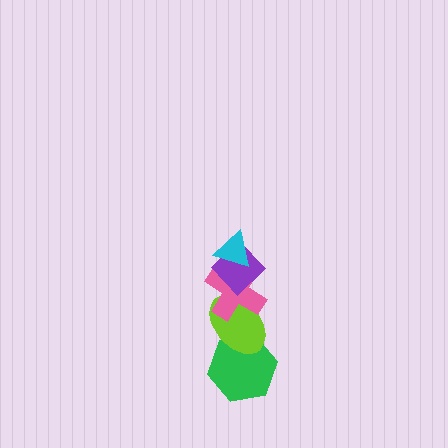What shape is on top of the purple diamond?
The cyan triangle is on top of the purple diamond.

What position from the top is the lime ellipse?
The lime ellipse is 4th from the top.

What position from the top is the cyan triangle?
The cyan triangle is 1st from the top.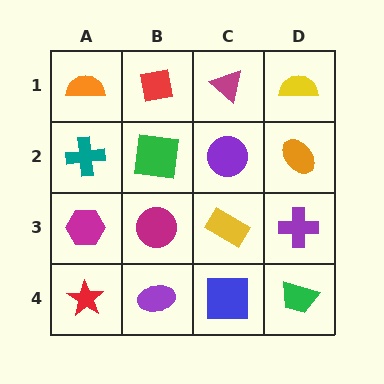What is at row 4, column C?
A blue square.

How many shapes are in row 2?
4 shapes.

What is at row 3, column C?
A yellow rectangle.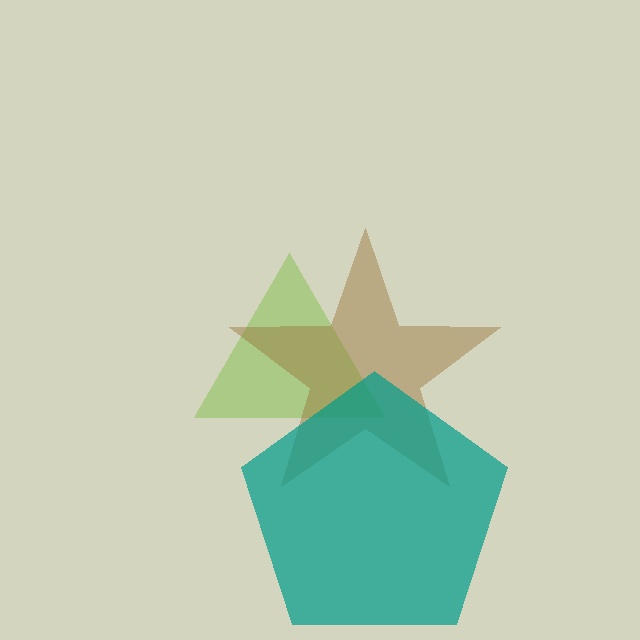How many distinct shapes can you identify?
There are 3 distinct shapes: a lime triangle, a brown star, a teal pentagon.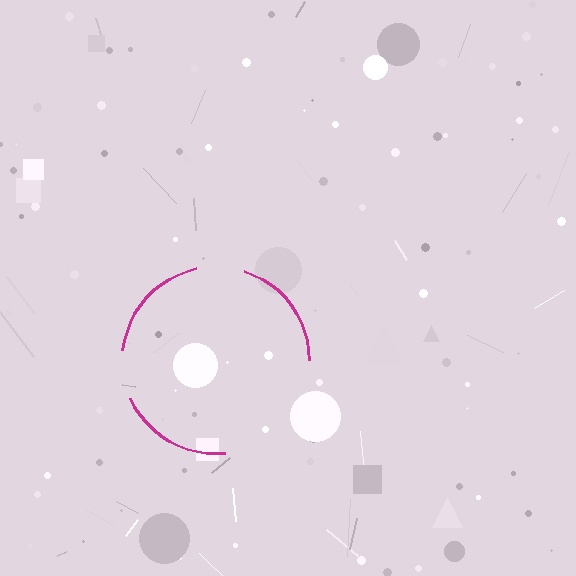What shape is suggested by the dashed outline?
The dashed outline suggests a circle.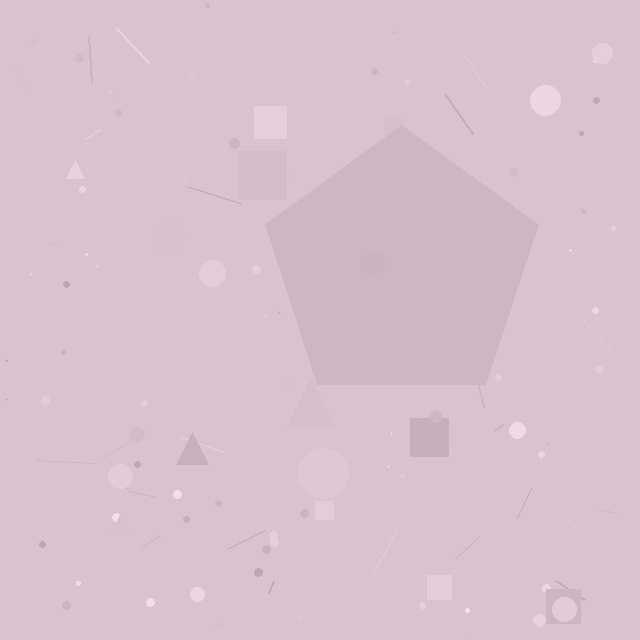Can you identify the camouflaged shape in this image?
The camouflaged shape is a pentagon.